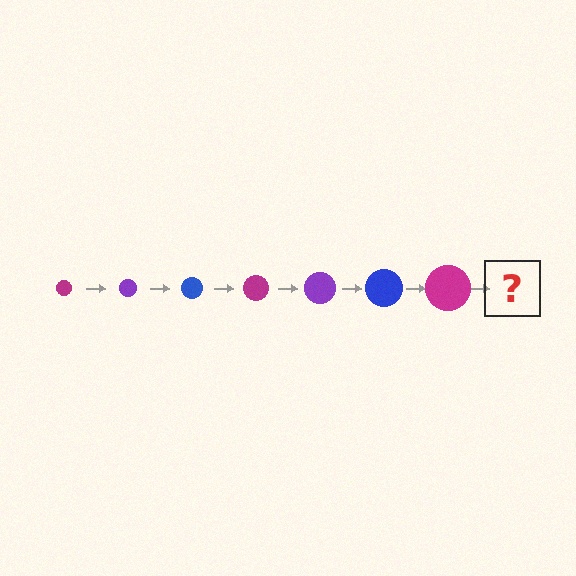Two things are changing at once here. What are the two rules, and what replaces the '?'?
The two rules are that the circle grows larger each step and the color cycles through magenta, purple, and blue. The '?' should be a purple circle, larger than the previous one.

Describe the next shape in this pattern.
It should be a purple circle, larger than the previous one.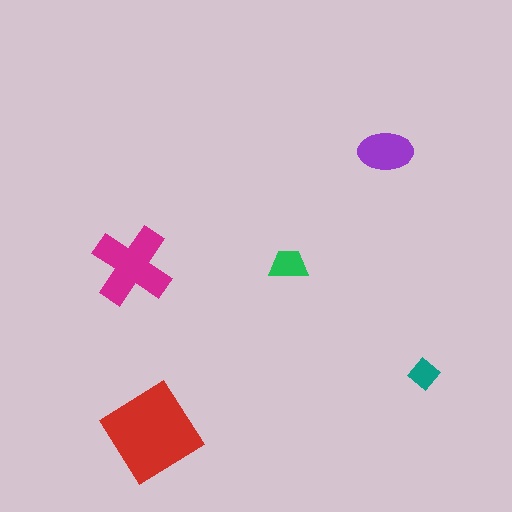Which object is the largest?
The red diamond.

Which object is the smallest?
The teal diamond.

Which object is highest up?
The purple ellipse is topmost.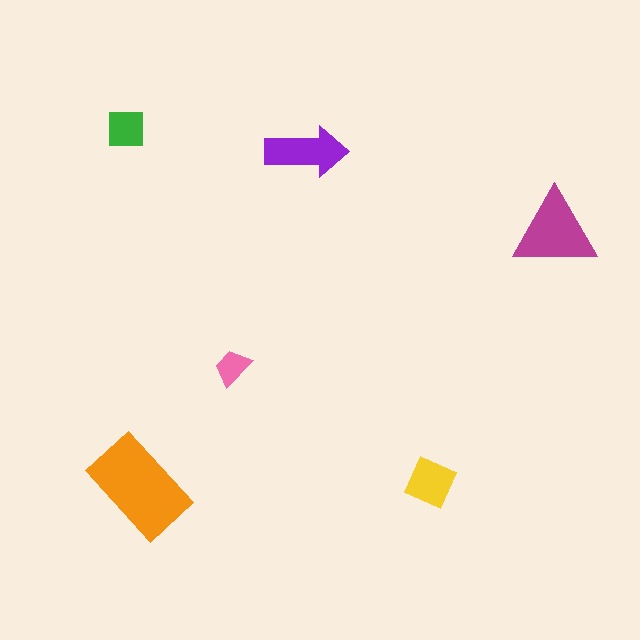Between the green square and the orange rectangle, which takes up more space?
The orange rectangle.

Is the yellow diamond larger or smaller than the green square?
Larger.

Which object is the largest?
The orange rectangle.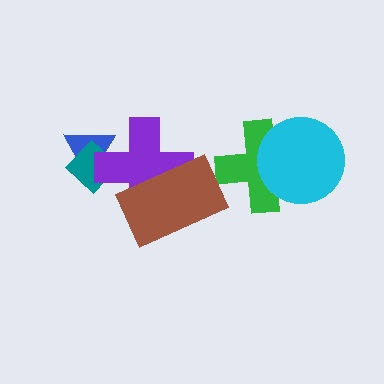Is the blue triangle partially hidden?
Yes, it is partially covered by another shape.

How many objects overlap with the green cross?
1 object overlaps with the green cross.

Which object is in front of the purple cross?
The brown rectangle is in front of the purple cross.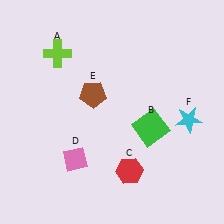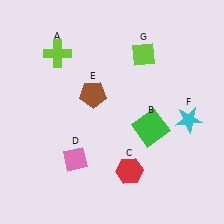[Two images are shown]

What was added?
A lime diamond (G) was added in Image 2.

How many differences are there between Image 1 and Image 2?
There is 1 difference between the two images.